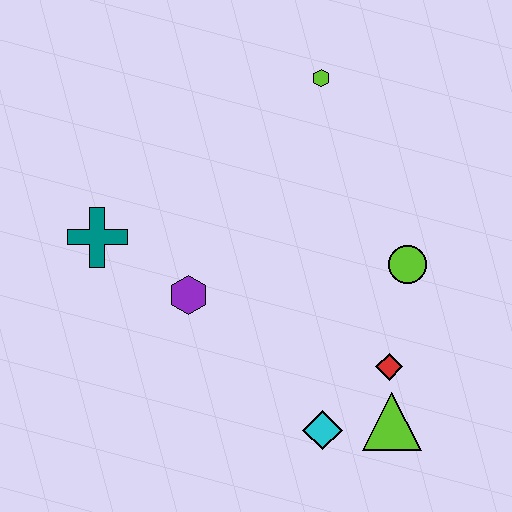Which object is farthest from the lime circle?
The teal cross is farthest from the lime circle.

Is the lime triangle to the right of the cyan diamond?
Yes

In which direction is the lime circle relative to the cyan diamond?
The lime circle is above the cyan diamond.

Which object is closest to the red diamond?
The lime triangle is closest to the red diamond.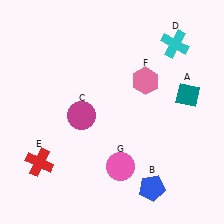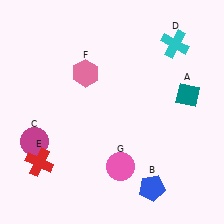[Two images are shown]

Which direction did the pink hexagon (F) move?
The pink hexagon (F) moved left.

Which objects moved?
The objects that moved are: the magenta circle (C), the pink hexagon (F).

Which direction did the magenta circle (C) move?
The magenta circle (C) moved left.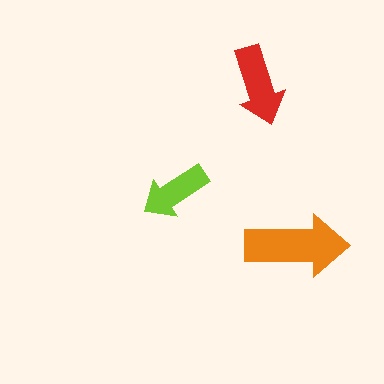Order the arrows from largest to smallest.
the orange one, the red one, the lime one.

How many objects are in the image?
There are 3 objects in the image.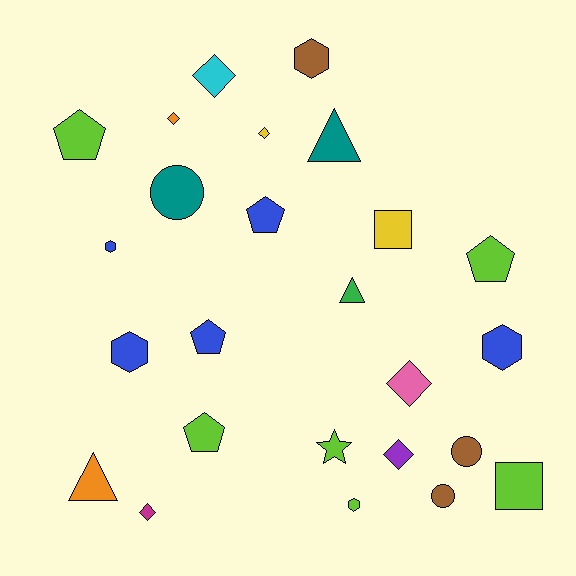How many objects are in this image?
There are 25 objects.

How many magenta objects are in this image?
There is 1 magenta object.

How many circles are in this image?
There are 3 circles.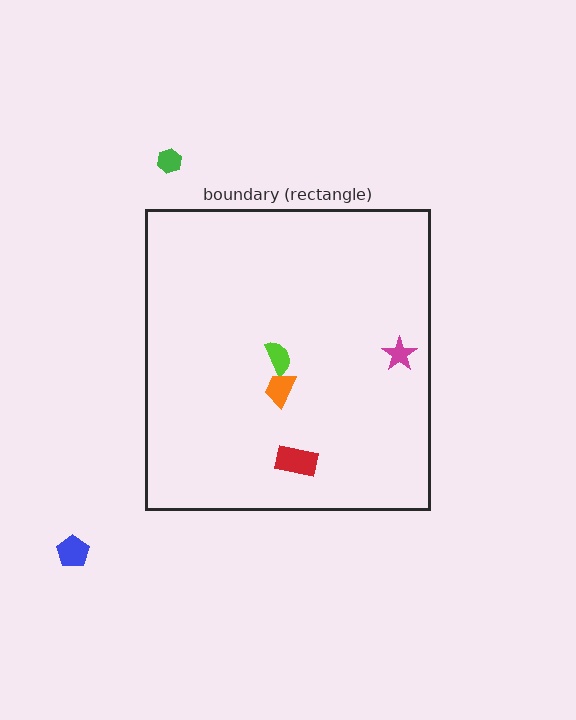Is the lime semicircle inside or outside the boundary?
Inside.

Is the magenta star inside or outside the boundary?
Inside.